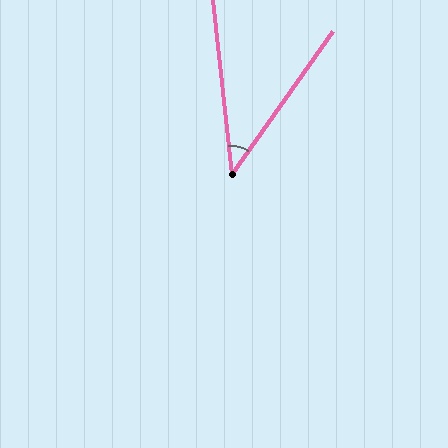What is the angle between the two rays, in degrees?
Approximately 41 degrees.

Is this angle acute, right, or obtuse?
It is acute.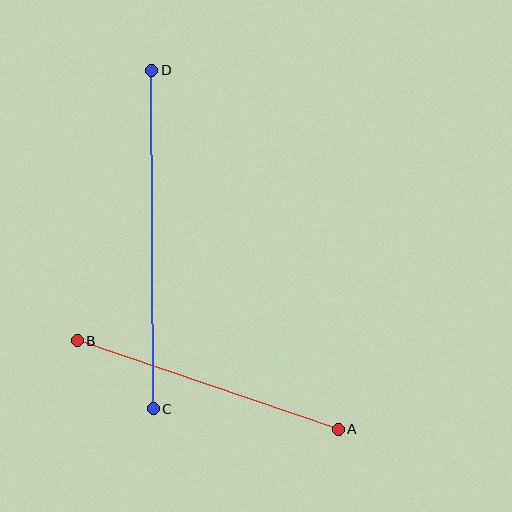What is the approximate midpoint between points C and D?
The midpoint is at approximately (153, 240) pixels.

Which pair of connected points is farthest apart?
Points C and D are farthest apart.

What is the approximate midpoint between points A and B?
The midpoint is at approximately (208, 385) pixels.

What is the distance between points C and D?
The distance is approximately 339 pixels.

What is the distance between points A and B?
The distance is approximately 275 pixels.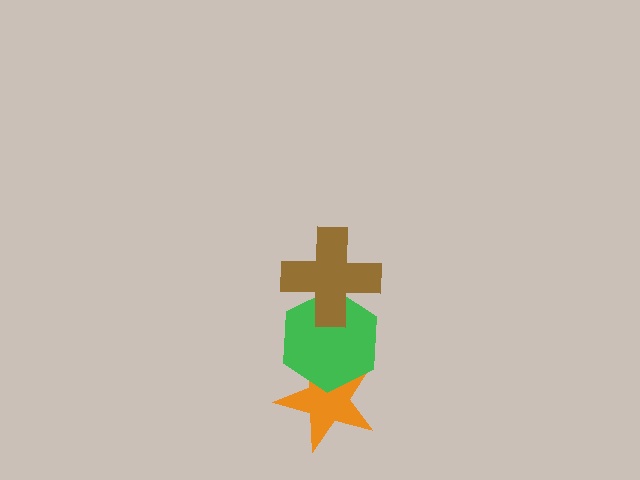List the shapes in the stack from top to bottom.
From top to bottom: the brown cross, the green hexagon, the orange star.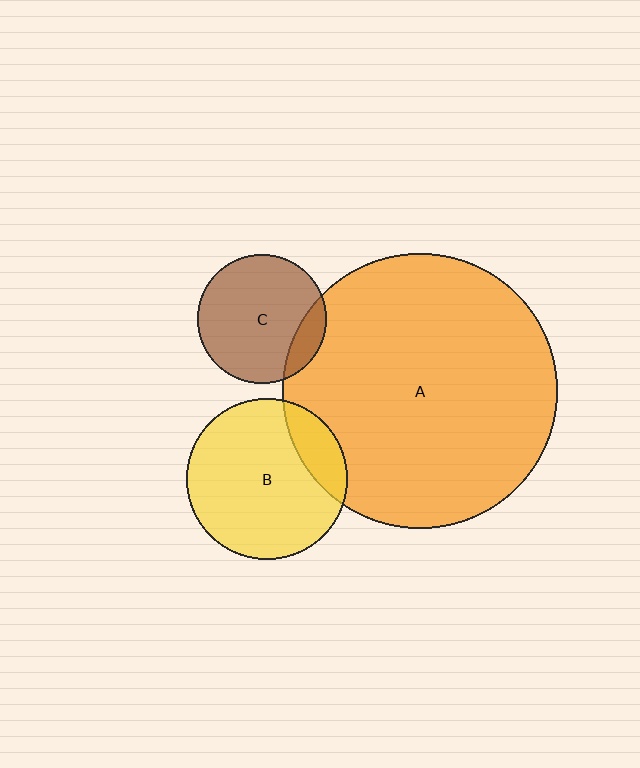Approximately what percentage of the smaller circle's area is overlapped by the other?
Approximately 15%.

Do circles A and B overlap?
Yes.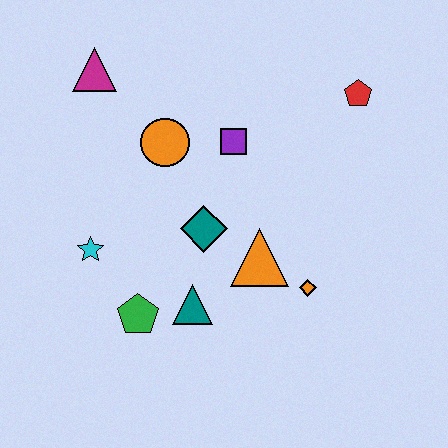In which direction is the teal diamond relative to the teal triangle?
The teal diamond is above the teal triangle.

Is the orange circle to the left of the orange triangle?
Yes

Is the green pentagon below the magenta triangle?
Yes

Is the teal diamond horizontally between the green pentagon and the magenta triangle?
No